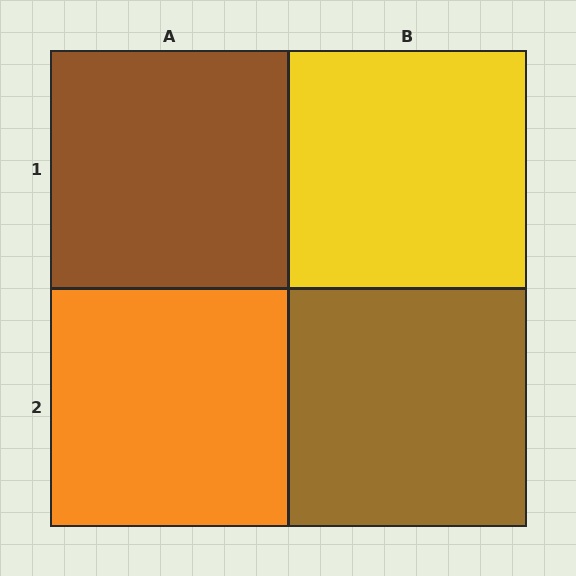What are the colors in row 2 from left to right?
Orange, brown.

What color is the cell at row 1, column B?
Yellow.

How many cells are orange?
1 cell is orange.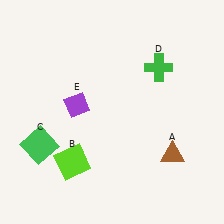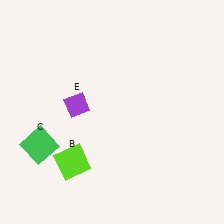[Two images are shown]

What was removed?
The brown triangle (A), the green cross (D) were removed in Image 2.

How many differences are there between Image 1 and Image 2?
There are 2 differences between the two images.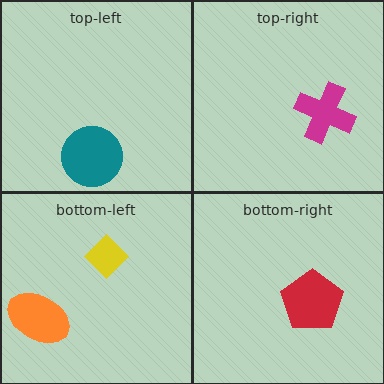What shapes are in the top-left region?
The teal circle.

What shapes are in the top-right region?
The magenta cross.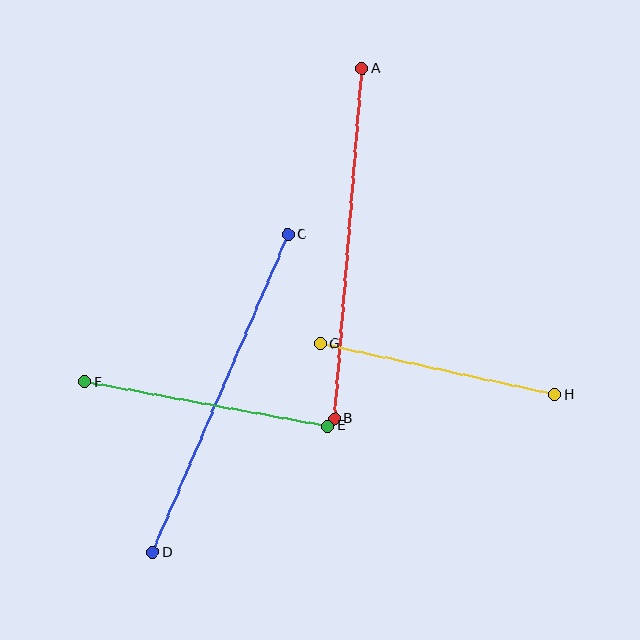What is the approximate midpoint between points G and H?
The midpoint is at approximately (438, 369) pixels.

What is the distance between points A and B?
The distance is approximately 351 pixels.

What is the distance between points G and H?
The distance is approximately 240 pixels.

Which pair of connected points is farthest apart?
Points A and B are farthest apart.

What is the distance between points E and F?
The distance is approximately 247 pixels.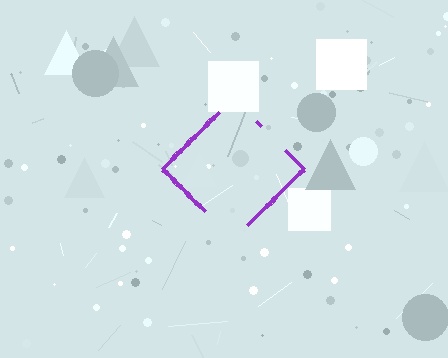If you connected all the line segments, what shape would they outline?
They would outline a diamond.